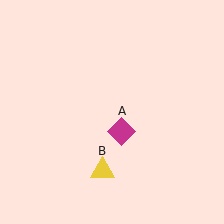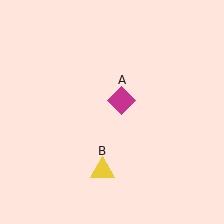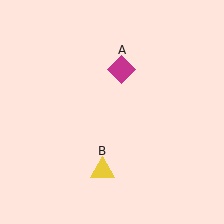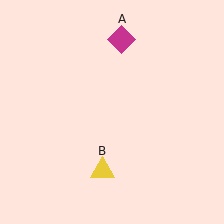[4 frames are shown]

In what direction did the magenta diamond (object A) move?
The magenta diamond (object A) moved up.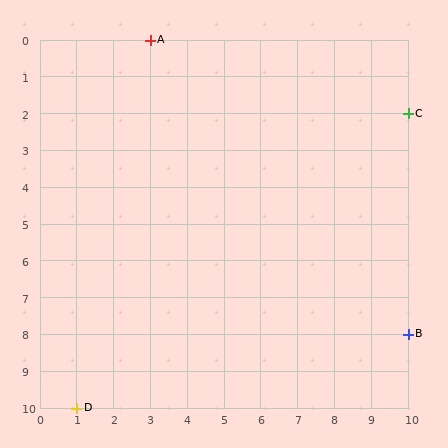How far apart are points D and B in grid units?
Points D and B are 9 columns and 2 rows apart (about 9.2 grid units diagonally).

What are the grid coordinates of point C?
Point C is at grid coordinates (10, 2).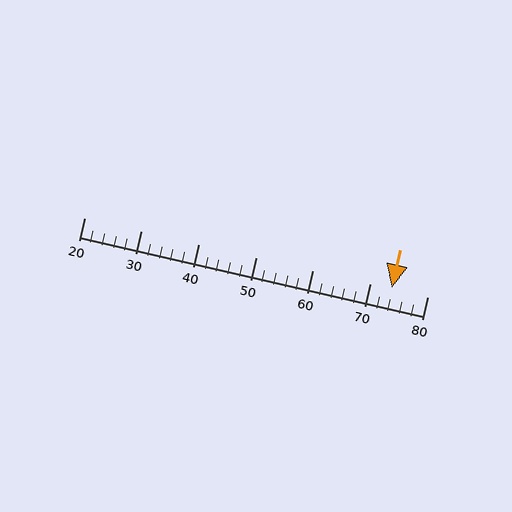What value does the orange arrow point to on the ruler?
The orange arrow points to approximately 74.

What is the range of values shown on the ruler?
The ruler shows values from 20 to 80.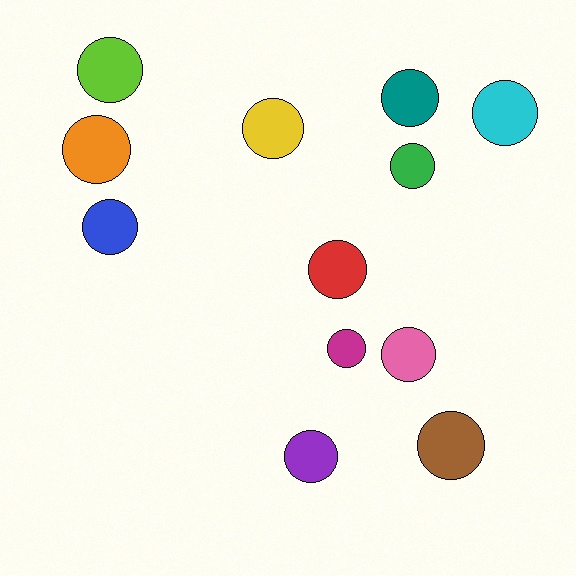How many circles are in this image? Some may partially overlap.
There are 12 circles.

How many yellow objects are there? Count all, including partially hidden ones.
There is 1 yellow object.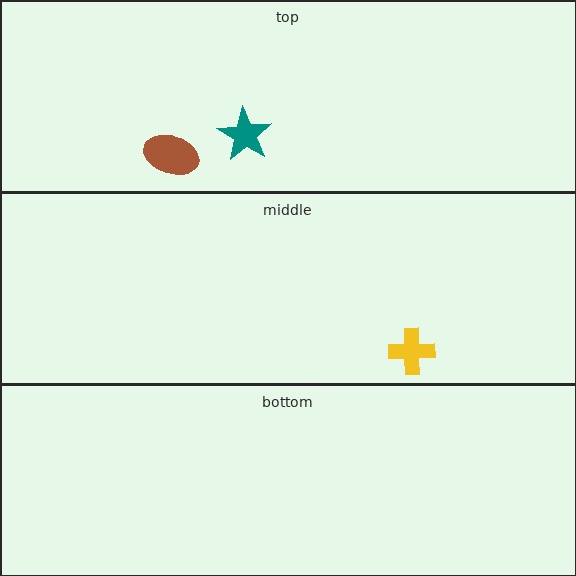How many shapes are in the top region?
2.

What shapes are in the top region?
The brown ellipse, the teal star.